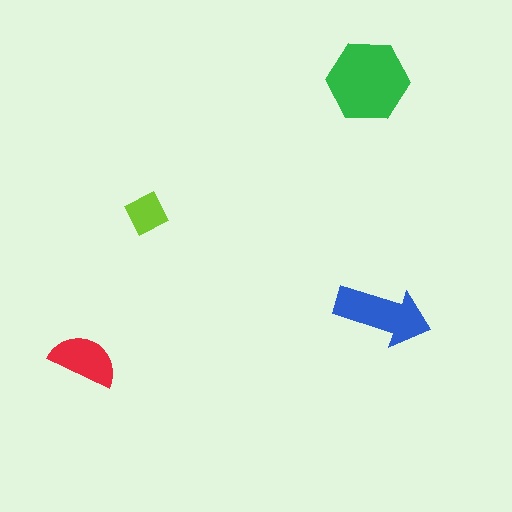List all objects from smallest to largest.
The lime diamond, the red semicircle, the blue arrow, the green hexagon.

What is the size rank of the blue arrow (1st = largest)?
2nd.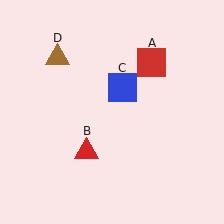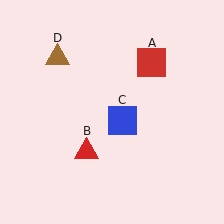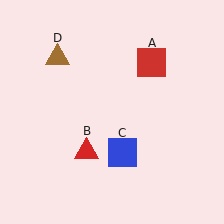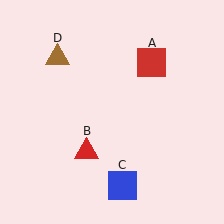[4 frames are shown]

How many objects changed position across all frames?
1 object changed position: blue square (object C).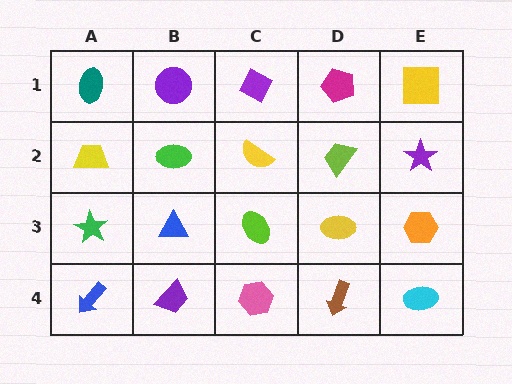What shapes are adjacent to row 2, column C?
A purple diamond (row 1, column C), a lime ellipse (row 3, column C), a green ellipse (row 2, column B), a lime trapezoid (row 2, column D).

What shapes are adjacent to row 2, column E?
A yellow square (row 1, column E), an orange hexagon (row 3, column E), a lime trapezoid (row 2, column D).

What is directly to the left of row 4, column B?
A blue arrow.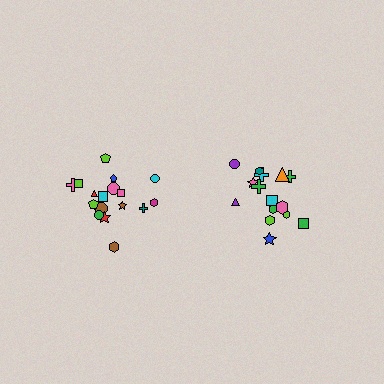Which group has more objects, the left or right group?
The left group.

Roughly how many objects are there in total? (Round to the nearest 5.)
Roughly 35 objects in total.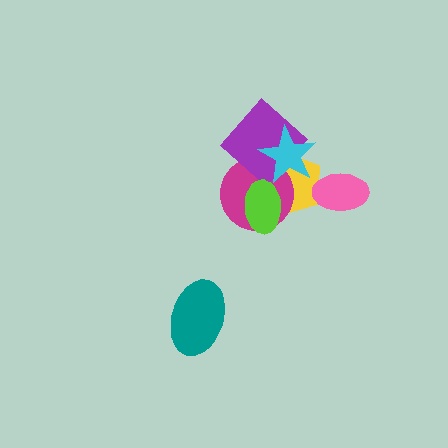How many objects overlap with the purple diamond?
3 objects overlap with the purple diamond.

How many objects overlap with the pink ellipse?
1 object overlaps with the pink ellipse.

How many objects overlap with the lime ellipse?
2 objects overlap with the lime ellipse.